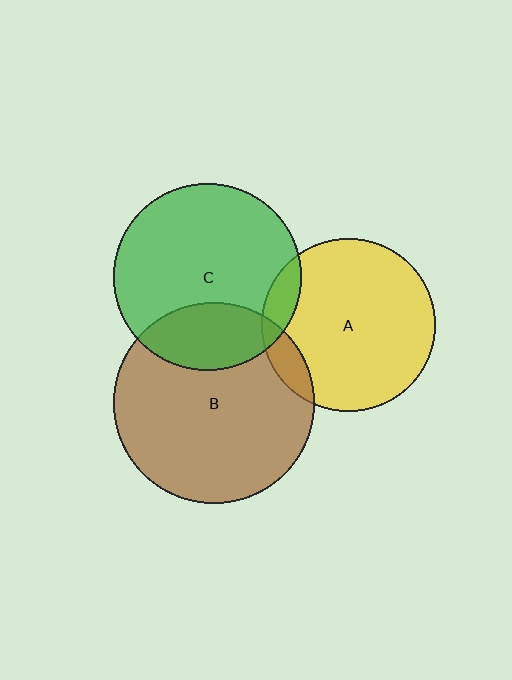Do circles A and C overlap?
Yes.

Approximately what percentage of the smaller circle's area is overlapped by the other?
Approximately 10%.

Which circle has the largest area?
Circle B (brown).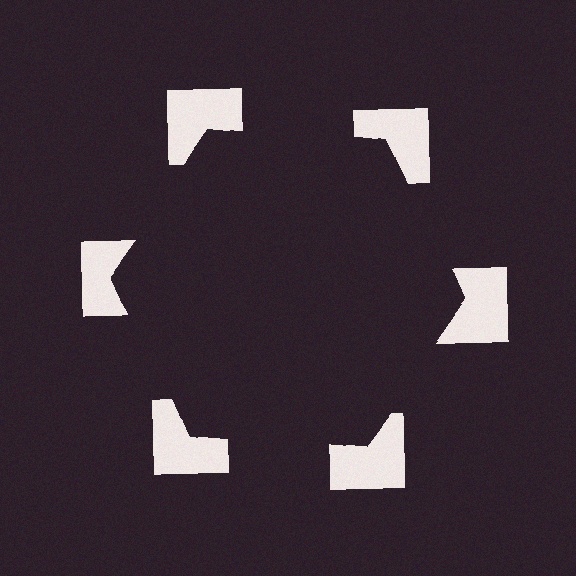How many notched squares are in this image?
There are 6 — one at each vertex of the illusory hexagon.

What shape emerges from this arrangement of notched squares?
An illusory hexagon — its edges are inferred from the aligned wedge cuts in the notched squares, not physically drawn.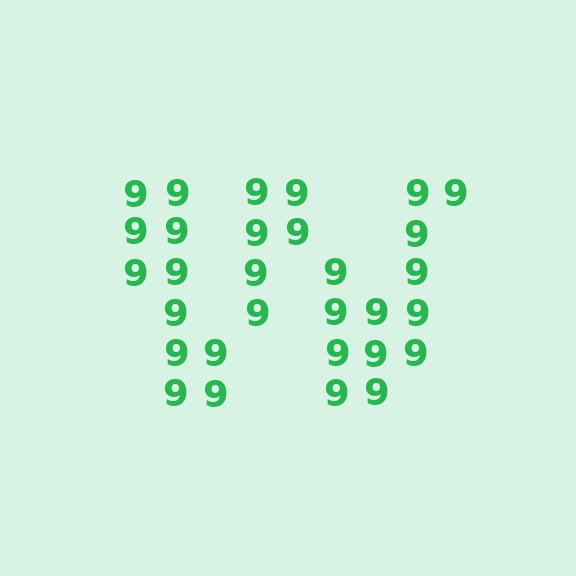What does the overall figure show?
The overall figure shows the letter W.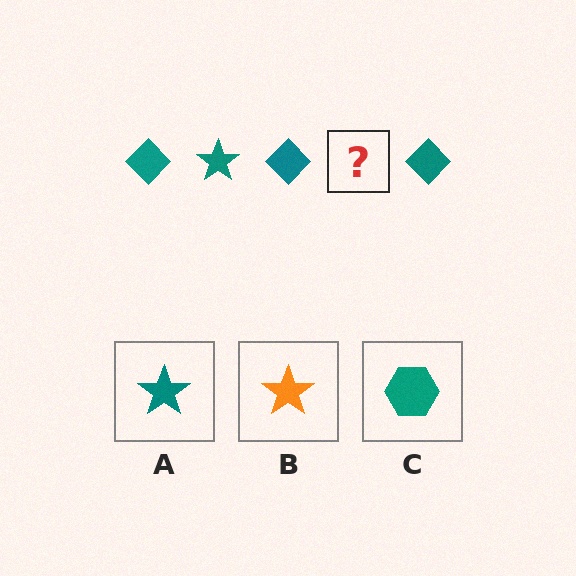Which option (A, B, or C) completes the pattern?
A.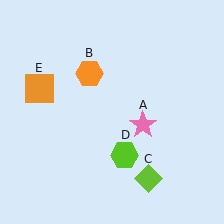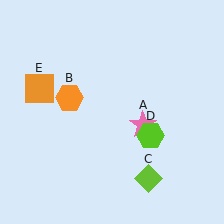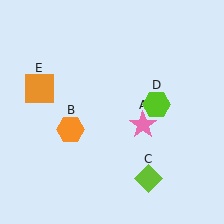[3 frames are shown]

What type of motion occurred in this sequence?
The orange hexagon (object B), lime hexagon (object D) rotated counterclockwise around the center of the scene.